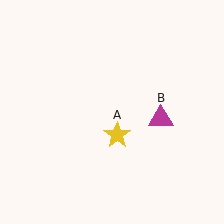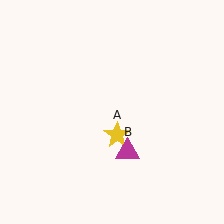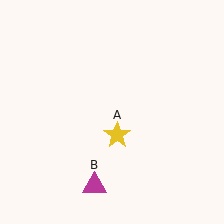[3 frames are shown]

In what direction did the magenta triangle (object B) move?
The magenta triangle (object B) moved down and to the left.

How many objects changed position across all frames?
1 object changed position: magenta triangle (object B).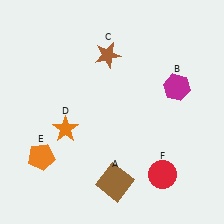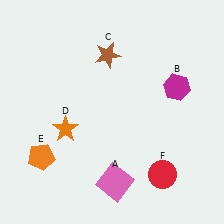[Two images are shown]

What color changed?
The square (A) changed from brown in Image 1 to pink in Image 2.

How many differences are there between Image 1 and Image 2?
There is 1 difference between the two images.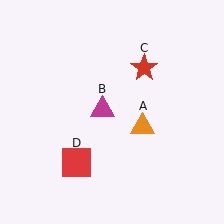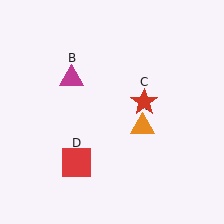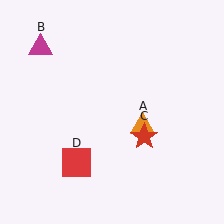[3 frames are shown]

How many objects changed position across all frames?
2 objects changed position: magenta triangle (object B), red star (object C).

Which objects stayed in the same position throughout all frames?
Orange triangle (object A) and red square (object D) remained stationary.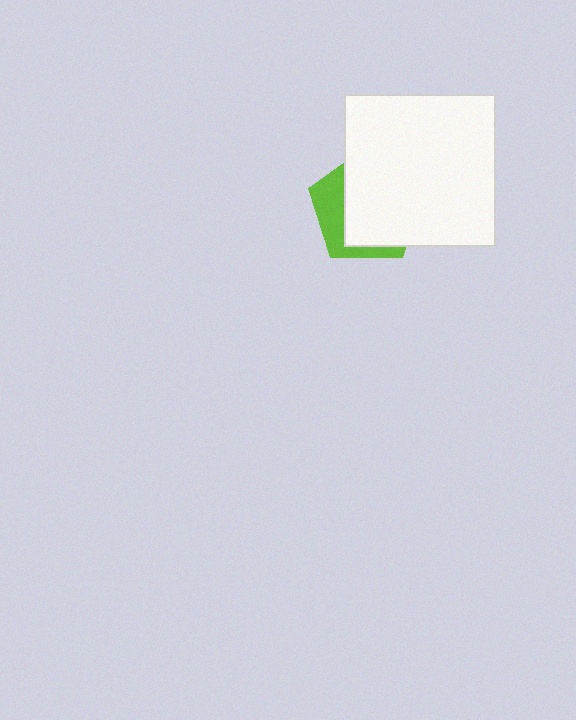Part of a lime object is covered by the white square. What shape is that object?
It is a pentagon.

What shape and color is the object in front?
The object in front is a white square.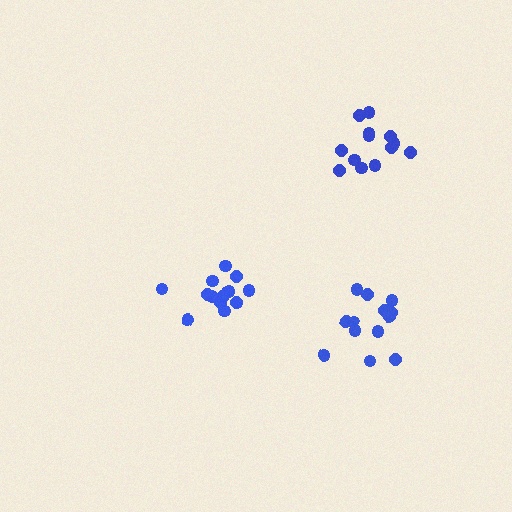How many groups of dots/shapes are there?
There are 3 groups.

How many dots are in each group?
Group 1: 13 dots, Group 2: 13 dots, Group 3: 17 dots (43 total).